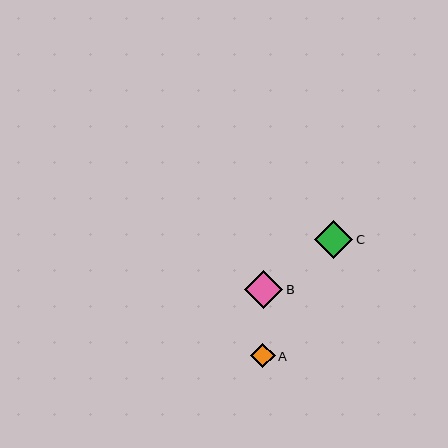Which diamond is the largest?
Diamond B is the largest with a size of approximately 38 pixels.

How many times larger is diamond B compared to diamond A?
Diamond B is approximately 1.6 times the size of diamond A.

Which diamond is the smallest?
Diamond A is the smallest with a size of approximately 24 pixels.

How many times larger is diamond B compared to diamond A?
Diamond B is approximately 1.6 times the size of diamond A.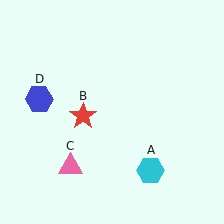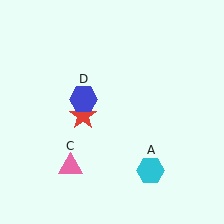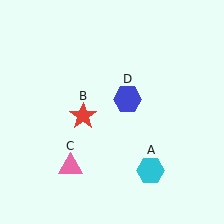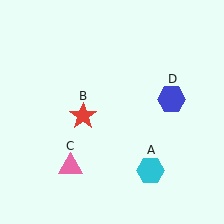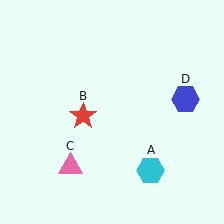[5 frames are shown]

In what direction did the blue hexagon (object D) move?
The blue hexagon (object D) moved right.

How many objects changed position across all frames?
1 object changed position: blue hexagon (object D).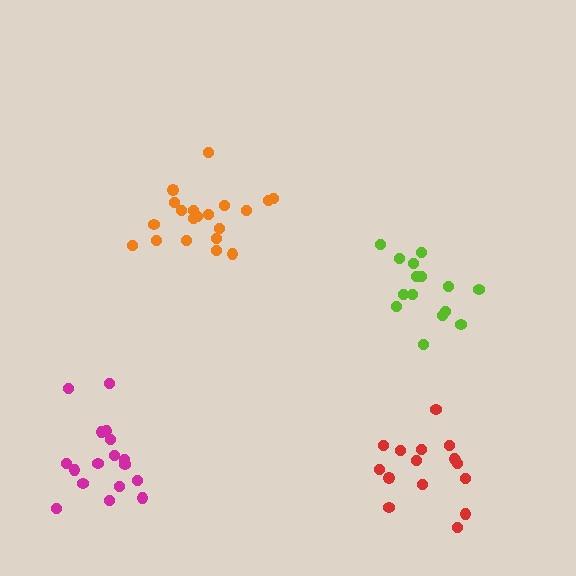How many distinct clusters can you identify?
There are 4 distinct clusters.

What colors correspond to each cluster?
The clusters are colored: lime, red, magenta, orange.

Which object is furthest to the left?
The magenta cluster is leftmost.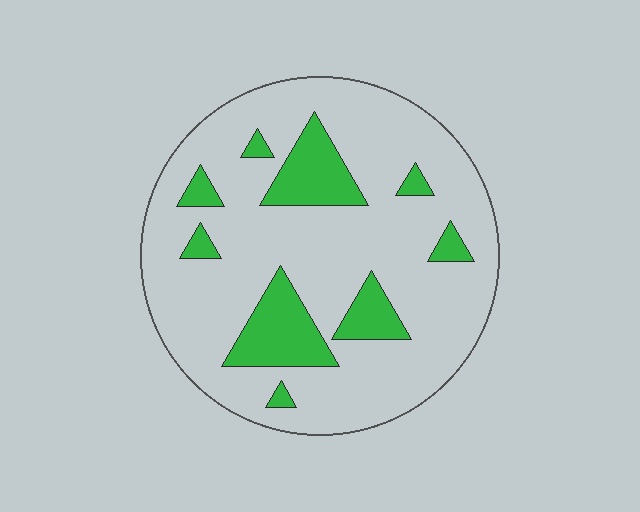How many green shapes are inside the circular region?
9.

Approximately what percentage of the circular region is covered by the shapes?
Approximately 20%.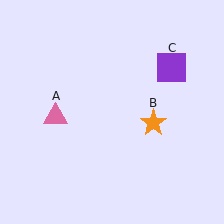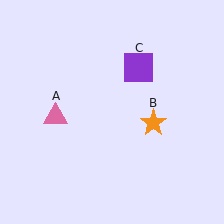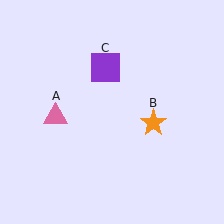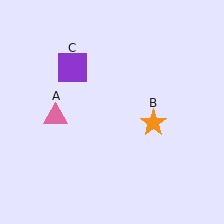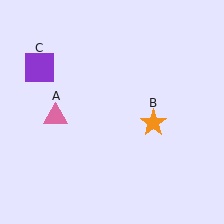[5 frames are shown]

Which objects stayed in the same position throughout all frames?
Pink triangle (object A) and orange star (object B) remained stationary.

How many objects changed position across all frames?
1 object changed position: purple square (object C).